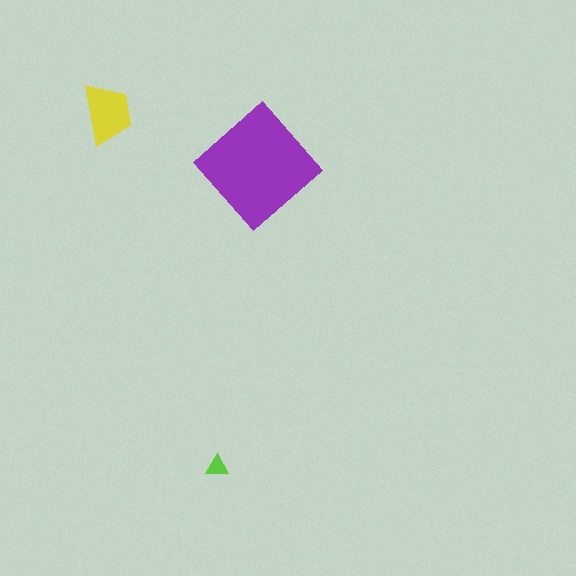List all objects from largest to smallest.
The purple diamond, the yellow trapezoid, the lime triangle.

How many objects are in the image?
There are 3 objects in the image.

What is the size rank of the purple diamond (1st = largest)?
1st.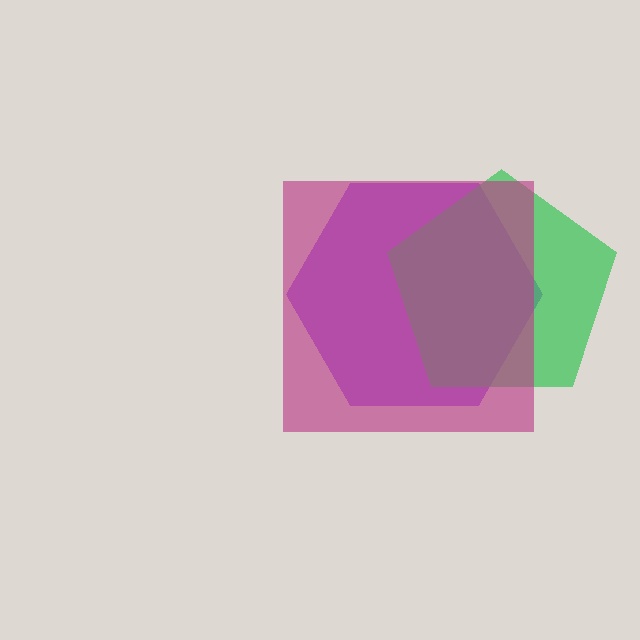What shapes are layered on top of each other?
The layered shapes are: a purple hexagon, a green pentagon, a magenta square.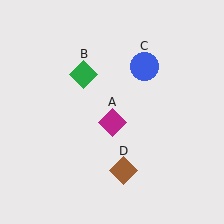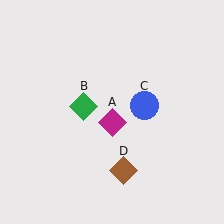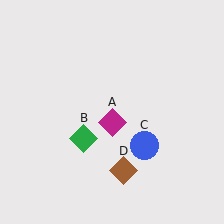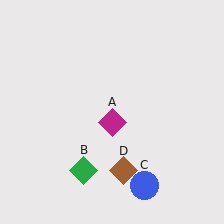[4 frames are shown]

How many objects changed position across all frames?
2 objects changed position: green diamond (object B), blue circle (object C).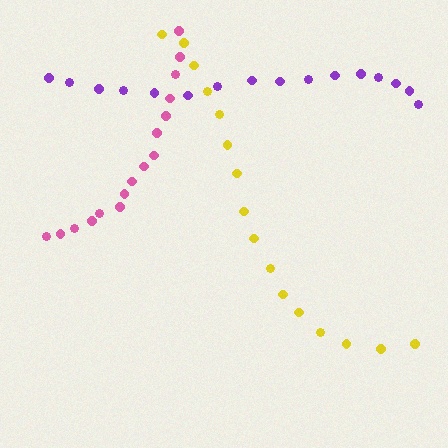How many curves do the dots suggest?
There are 3 distinct paths.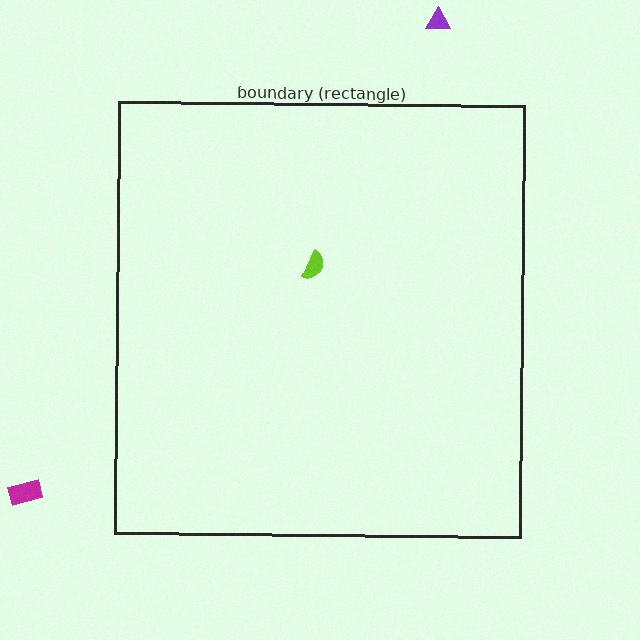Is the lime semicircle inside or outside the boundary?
Inside.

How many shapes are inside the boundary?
1 inside, 2 outside.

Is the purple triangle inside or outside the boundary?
Outside.